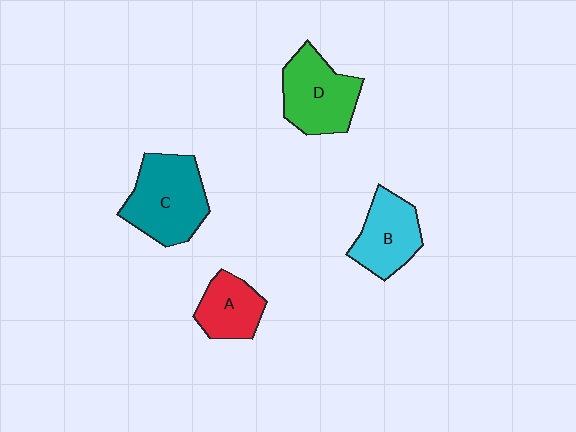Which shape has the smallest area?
Shape A (red).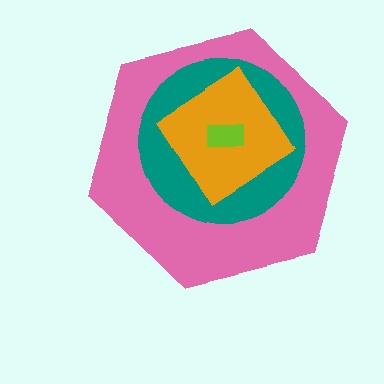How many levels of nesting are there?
4.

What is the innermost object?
The lime rectangle.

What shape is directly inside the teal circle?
The orange diamond.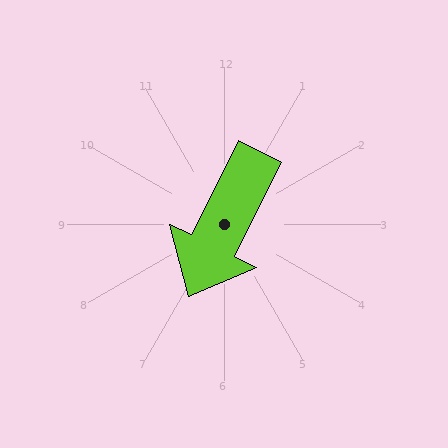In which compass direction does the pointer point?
Southwest.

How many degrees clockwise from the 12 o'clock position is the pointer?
Approximately 206 degrees.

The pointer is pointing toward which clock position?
Roughly 7 o'clock.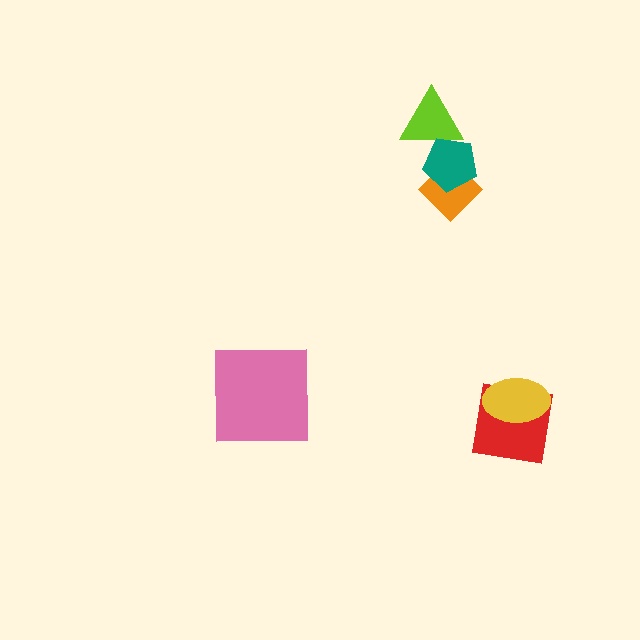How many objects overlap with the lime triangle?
1 object overlaps with the lime triangle.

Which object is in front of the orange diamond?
The teal pentagon is in front of the orange diamond.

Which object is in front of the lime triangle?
The teal pentagon is in front of the lime triangle.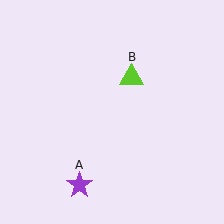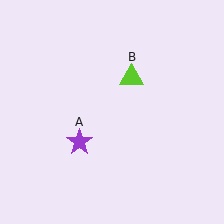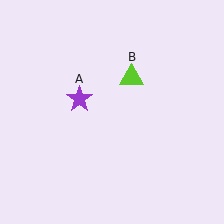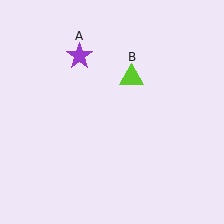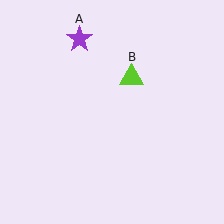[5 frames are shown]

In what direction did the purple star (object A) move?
The purple star (object A) moved up.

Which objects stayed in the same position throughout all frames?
Lime triangle (object B) remained stationary.